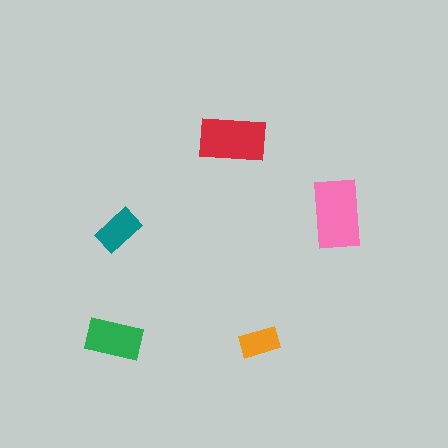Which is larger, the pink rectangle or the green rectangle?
The pink one.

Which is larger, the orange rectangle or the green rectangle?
The green one.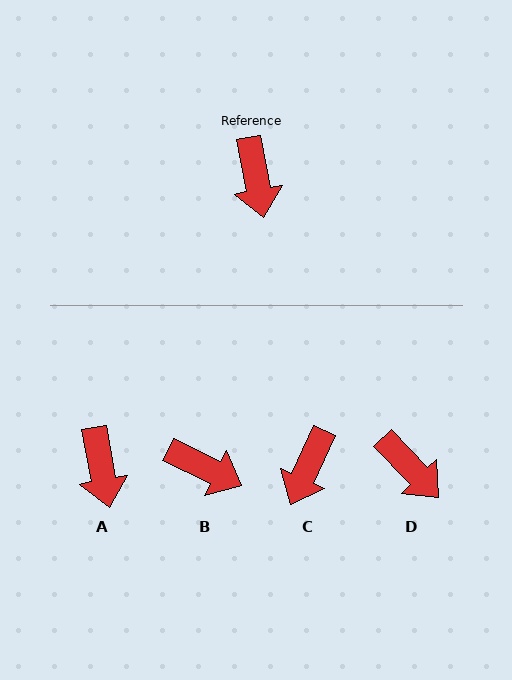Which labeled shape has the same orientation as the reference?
A.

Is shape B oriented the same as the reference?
No, it is off by about 54 degrees.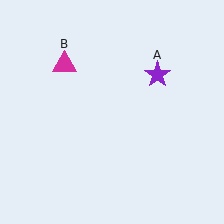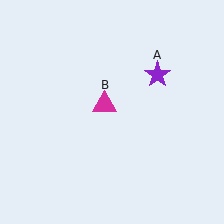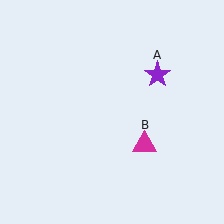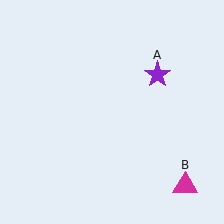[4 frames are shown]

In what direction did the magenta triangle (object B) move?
The magenta triangle (object B) moved down and to the right.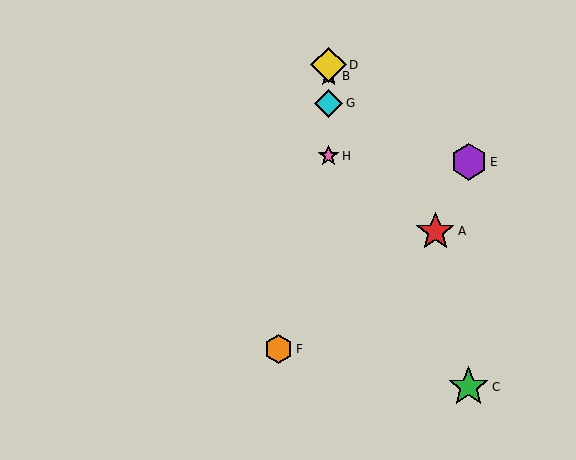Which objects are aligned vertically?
Objects B, D, G, H are aligned vertically.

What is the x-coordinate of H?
Object H is at x≈329.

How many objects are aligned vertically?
4 objects (B, D, G, H) are aligned vertically.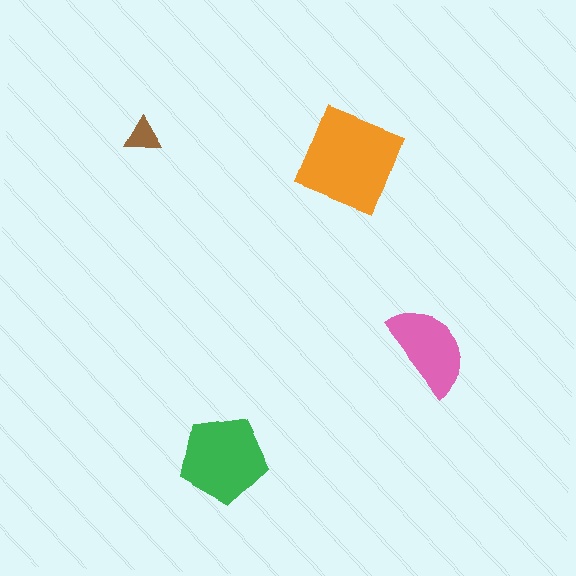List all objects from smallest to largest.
The brown triangle, the pink semicircle, the green pentagon, the orange diamond.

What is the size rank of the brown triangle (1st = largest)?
4th.